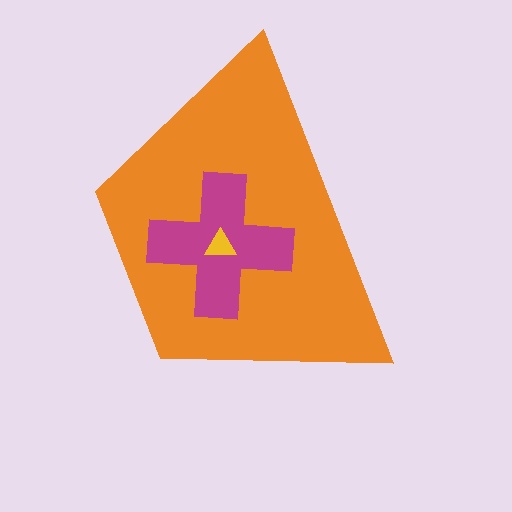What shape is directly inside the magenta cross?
The yellow triangle.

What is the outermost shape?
The orange trapezoid.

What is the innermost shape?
The yellow triangle.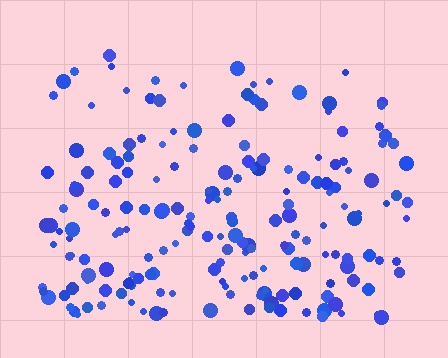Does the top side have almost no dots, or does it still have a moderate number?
Still a moderate number, just noticeably fewer than the bottom.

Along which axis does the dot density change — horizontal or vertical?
Vertical.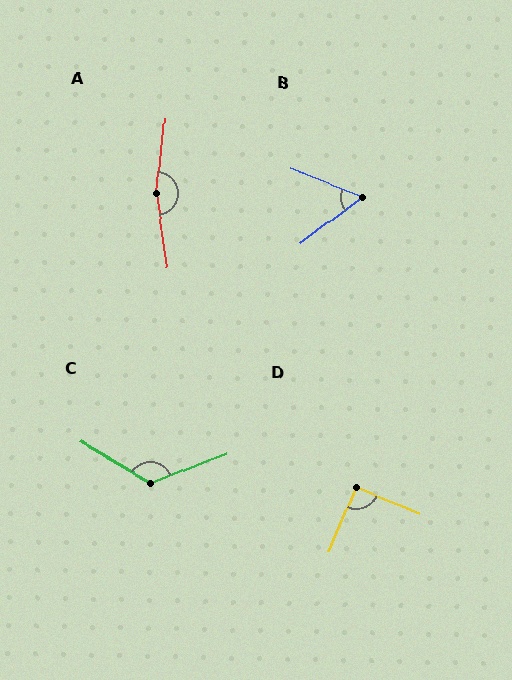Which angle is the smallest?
B, at approximately 59 degrees.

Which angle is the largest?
A, at approximately 166 degrees.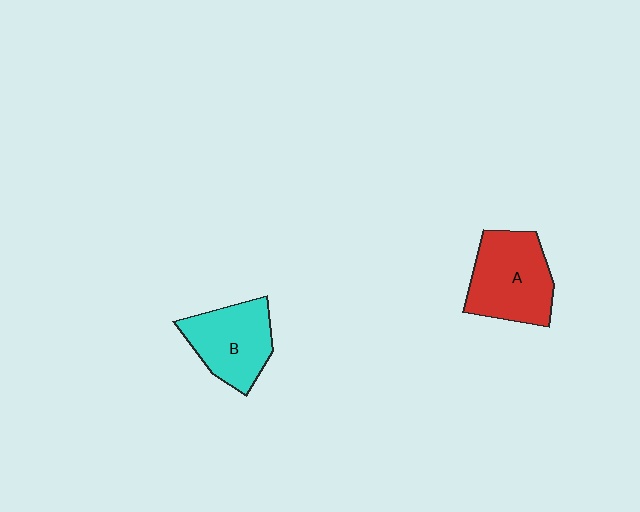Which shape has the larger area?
Shape A (red).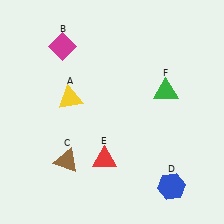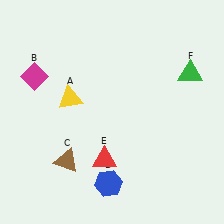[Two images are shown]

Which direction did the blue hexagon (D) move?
The blue hexagon (D) moved left.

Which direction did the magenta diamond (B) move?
The magenta diamond (B) moved down.